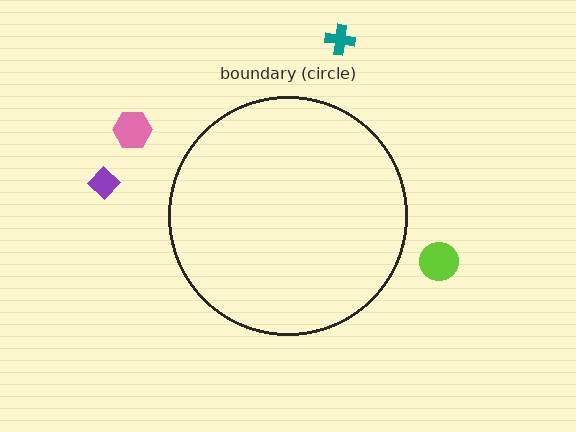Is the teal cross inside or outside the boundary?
Outside.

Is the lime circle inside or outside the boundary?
Outside.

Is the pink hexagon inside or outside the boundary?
Outside.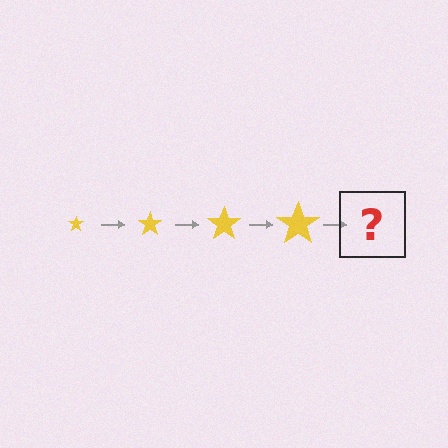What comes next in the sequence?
The next element should be a yellow star, larger than the previous one.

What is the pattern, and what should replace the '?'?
The pattern is that the star gets progressively larger each step. The '?' should be a yellow star, larger than the previous one.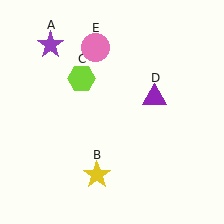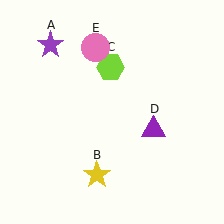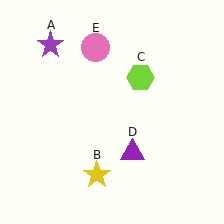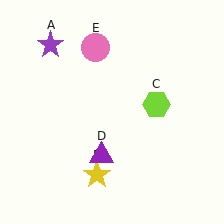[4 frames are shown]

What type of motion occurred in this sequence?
The lime hexagon (object C), purple triangle (object D) rotated clockwise around the center of the scene.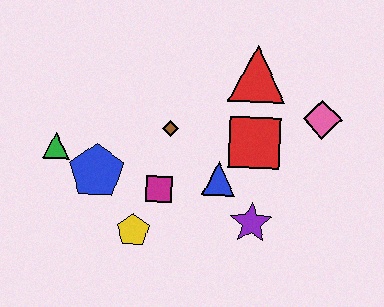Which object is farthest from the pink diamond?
The green triangle is farthest from the pink diamond.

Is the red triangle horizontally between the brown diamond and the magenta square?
No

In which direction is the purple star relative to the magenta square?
The purple star is to the right of the magenta square.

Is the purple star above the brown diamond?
No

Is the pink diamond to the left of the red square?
No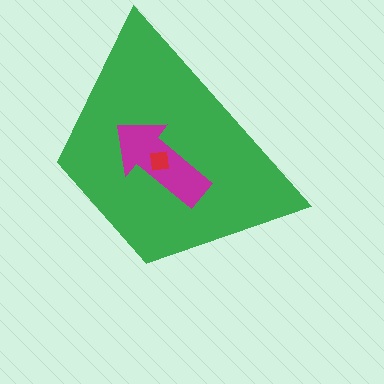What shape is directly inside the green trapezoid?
The magenta arrow.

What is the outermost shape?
The green trapezoid.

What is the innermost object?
The red square.